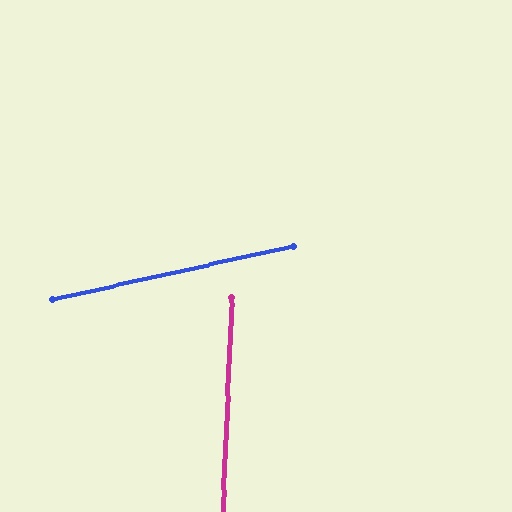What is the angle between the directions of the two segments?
Approximately 75 degrees.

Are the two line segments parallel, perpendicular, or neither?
Neither parallel nor perpendicular — they differ by about 75°.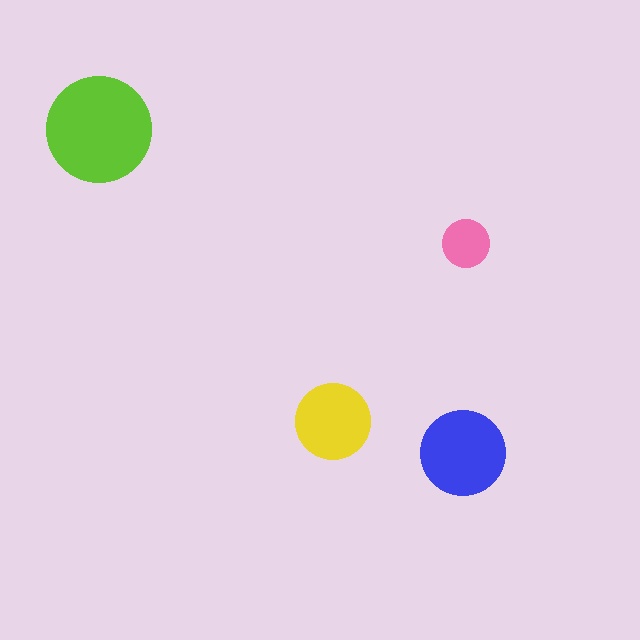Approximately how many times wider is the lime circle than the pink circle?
About 2 times wider.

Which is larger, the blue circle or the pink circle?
The blue one.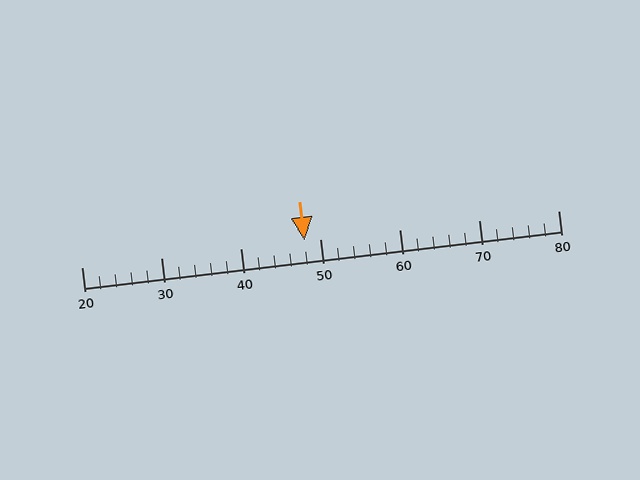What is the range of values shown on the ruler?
The ruler shows values from 20 to 80.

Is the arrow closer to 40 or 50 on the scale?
The arrow is closer to 50.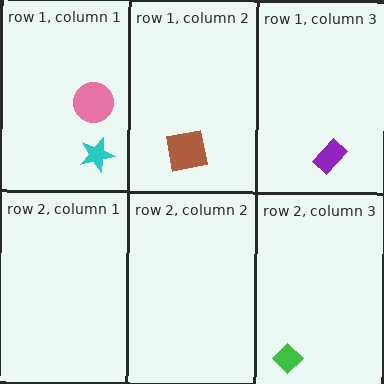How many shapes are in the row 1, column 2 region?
1.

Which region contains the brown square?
The row 1, column 2 region.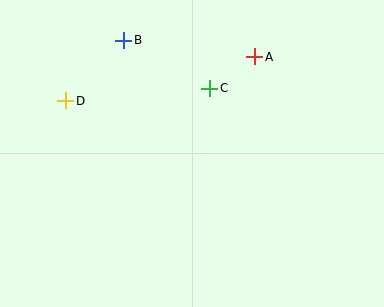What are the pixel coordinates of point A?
Point A is at (255, 57).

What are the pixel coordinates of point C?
Point C is at (210, 88).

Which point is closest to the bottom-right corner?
Point C is closest to the bottom-right corner.